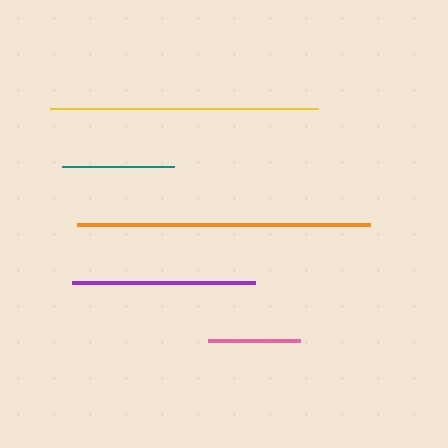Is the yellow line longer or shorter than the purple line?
The yellow line is longer than the purple line.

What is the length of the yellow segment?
The yellow segment is approximately 268 pixels long.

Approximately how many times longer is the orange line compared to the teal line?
The orange line is approximately 2.6 times the length of the teal line.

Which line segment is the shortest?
The pink line is the shortest at approximately 92 pixels.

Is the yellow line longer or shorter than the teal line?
The yellow line is longer than the teal line.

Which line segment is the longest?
The orange line is the longest at approximately 293 pixels.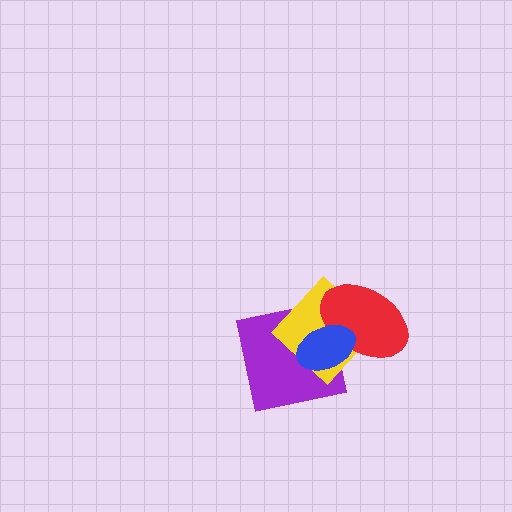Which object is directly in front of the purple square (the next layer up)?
The yellow diamond is directly in front of the purple square.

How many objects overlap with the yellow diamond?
3 objects overlap with the yellow diamond.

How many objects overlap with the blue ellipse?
3 objects overlap with the blue ellipse.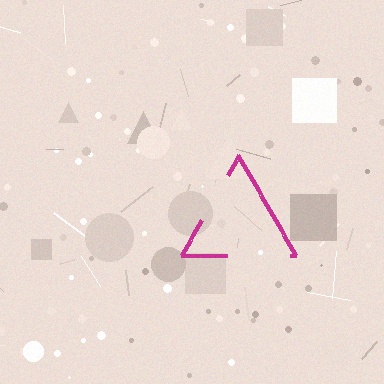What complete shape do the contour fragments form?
The contour fragments form a triangle.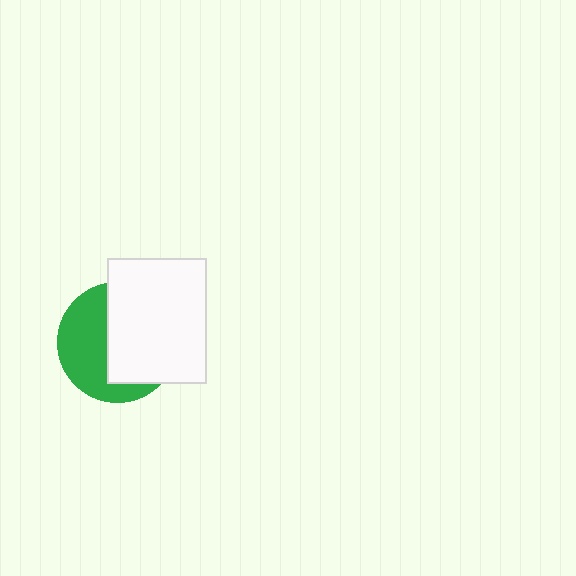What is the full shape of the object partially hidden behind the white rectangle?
The partially hidden object is a green circle.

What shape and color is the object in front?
The object in front is a white rectangle.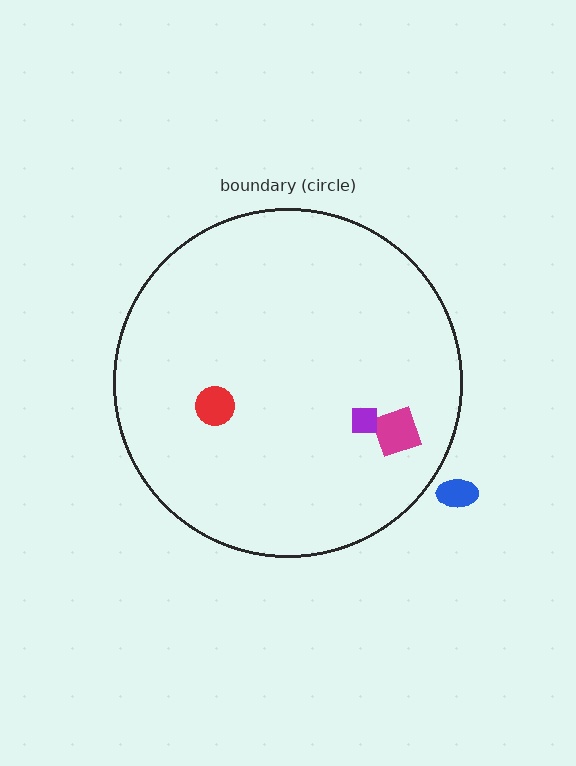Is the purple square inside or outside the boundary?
Inside.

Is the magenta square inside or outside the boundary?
Inside.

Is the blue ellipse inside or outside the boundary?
Outside.